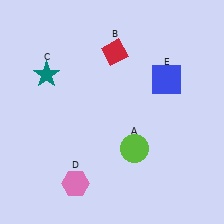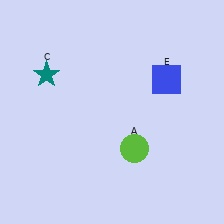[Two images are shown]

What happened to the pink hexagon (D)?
The pink hexagon (D) was removed in Image 2. It was in the bottom-left area of Image 1.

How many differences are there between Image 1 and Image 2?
There are 2 differences between the two images.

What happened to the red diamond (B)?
The red diamond (B) was removed in Image 2. It was in the top-right area of Image 1.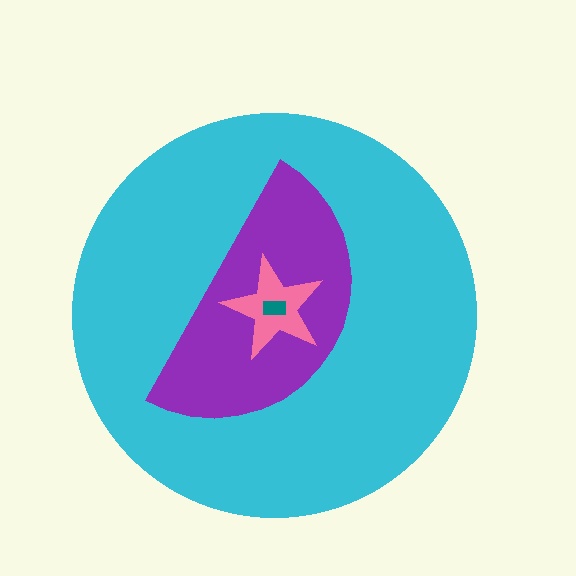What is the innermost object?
The teal rectangle.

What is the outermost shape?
The cyan circle.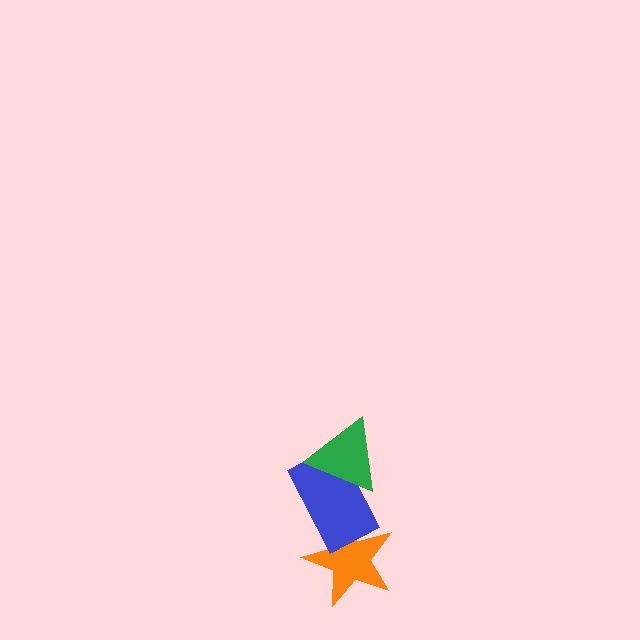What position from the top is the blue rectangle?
The blue rectangle is 2nd from the top.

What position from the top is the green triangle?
The green triangle is 1st from the top.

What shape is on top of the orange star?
The blue rectangle is on top of the orange star.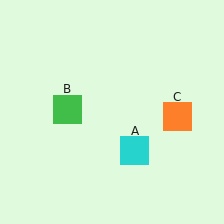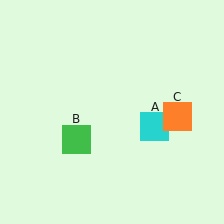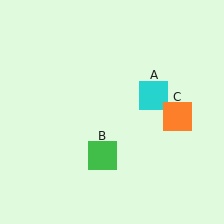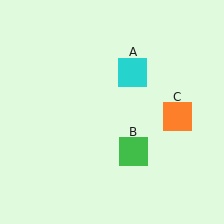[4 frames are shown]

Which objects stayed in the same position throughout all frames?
Orange square (object C) remained stationary.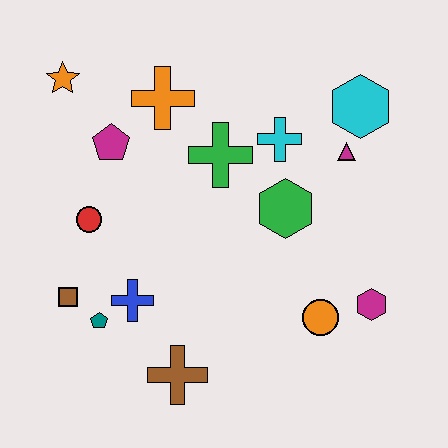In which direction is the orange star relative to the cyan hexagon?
The orange star is to the left of the cyan hexagon.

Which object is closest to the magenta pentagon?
The orange cross is closest to the magenta pentagon.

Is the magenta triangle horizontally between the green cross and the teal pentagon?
No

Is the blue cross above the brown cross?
Yes